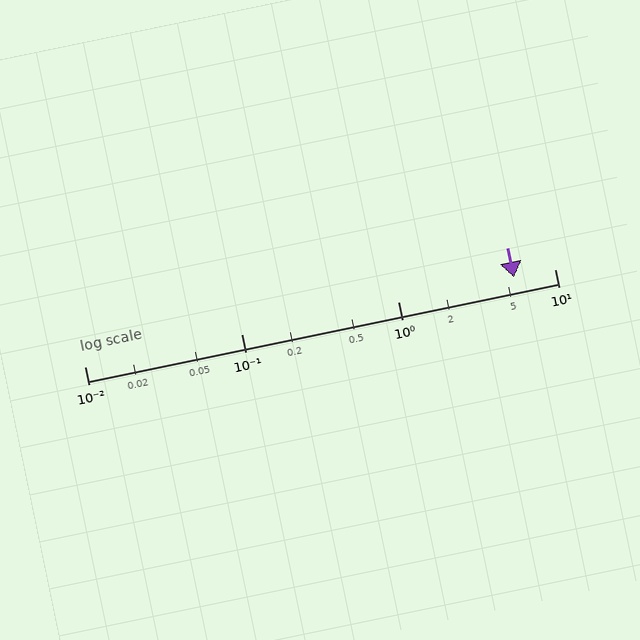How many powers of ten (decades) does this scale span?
The scale spans 3 decades, from 0.01 to 10.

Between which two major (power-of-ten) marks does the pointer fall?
The pointer is between 1 and 10.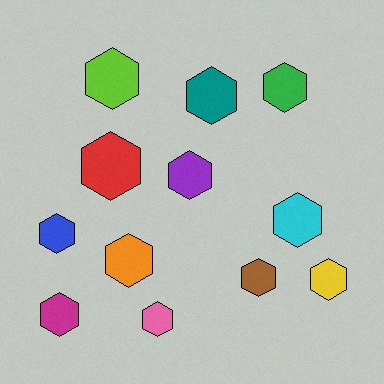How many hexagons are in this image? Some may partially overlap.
There are 12 hexagons.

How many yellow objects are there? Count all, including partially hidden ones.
There is 1 yellow object.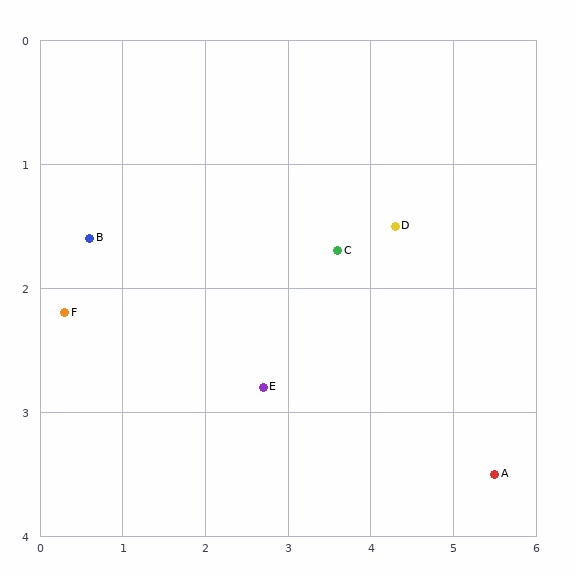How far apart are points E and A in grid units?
Points E and A are about 2.9 grid units apart.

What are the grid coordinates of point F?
Point F is at approximately (0.3, 2.2).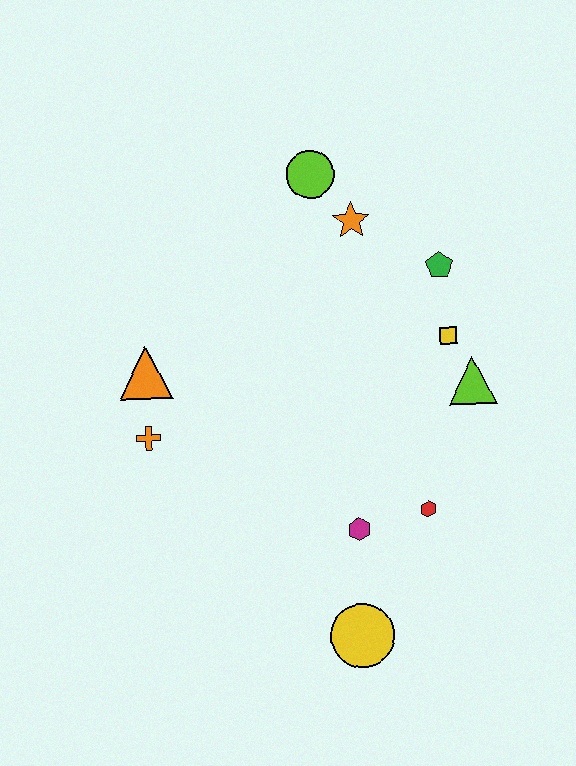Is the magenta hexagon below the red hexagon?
Yes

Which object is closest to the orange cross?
The orange triangle is closest to the orange cross.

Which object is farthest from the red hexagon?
The lime circle is farthest from the red hexagon.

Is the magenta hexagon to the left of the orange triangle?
No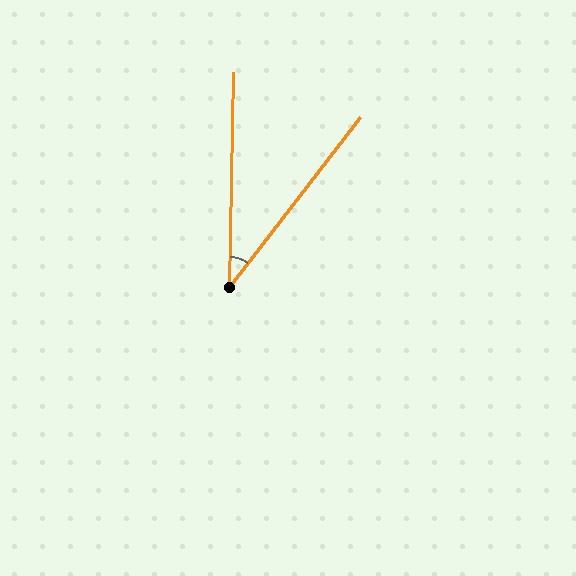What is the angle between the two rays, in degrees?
Approximately 37 degrees.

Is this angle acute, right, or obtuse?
It is acute.